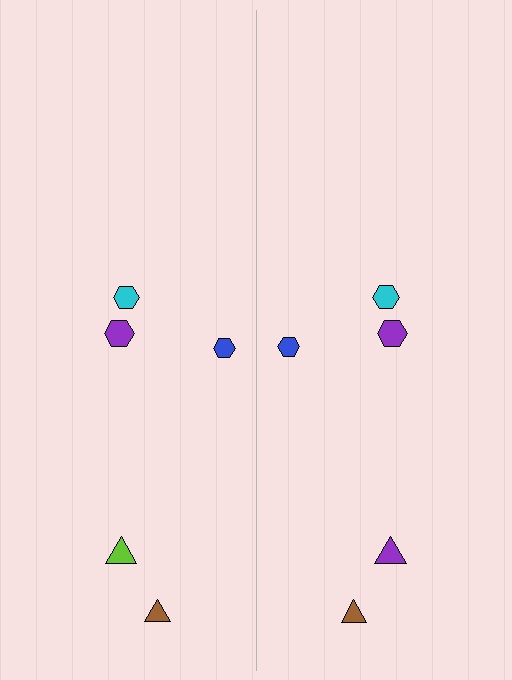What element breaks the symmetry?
The purple triangle on the right side breaks the symmetry — its mirror counterpart is lime.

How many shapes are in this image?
There are 10 shapes in this image.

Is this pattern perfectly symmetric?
No, the pattern is not perfectly symmetric. The purple triangle on the right side breaks the symmetry — its mirror counterpart is lime.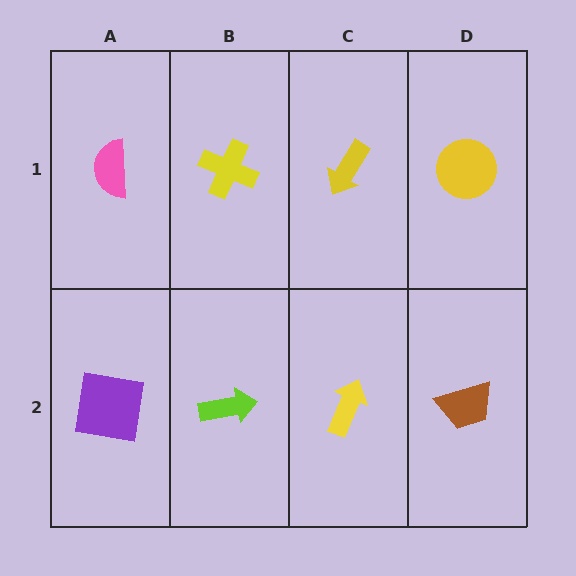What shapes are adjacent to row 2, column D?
A yellow circle (row 1, column D), a yellow arrow (row 2, column C).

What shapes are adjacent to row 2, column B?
A yellow cross (row 1, column B), a purple square (row 2, column A), a yellow arrow (row 2, column C).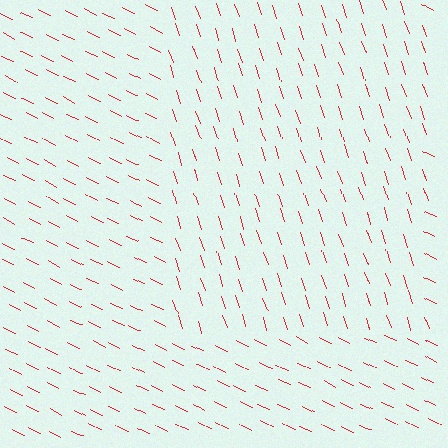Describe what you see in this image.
The image is filled with small red line segments. A rectangle region in the image has lines oriented differently from the surrounding lines, creating a visible texture boundary.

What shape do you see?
I see a rectangle.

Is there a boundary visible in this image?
Yes, there is a texture boundary formed by a change in line orientation.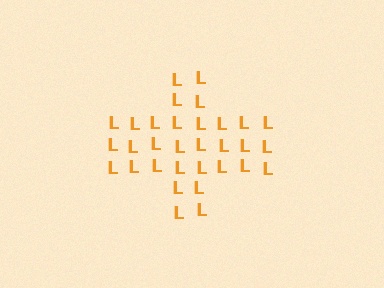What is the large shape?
The large shape is a cross.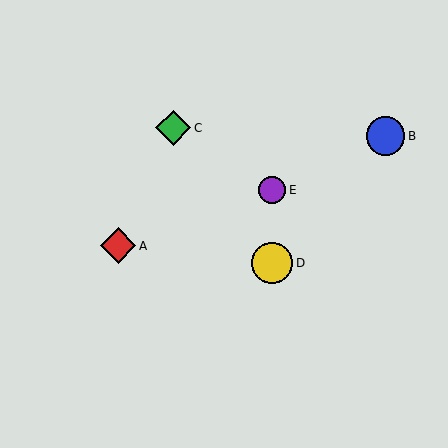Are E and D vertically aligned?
Yes, both are at x≈272.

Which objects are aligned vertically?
Objects D, E are aligned vertically.